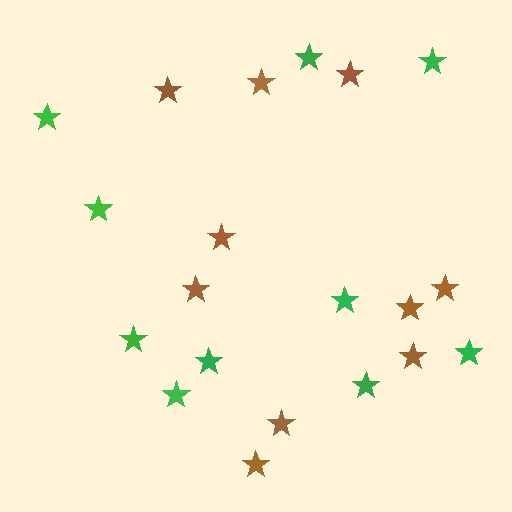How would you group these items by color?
There are 2 groups: one group of green stars (10) and one group of brown stars (10).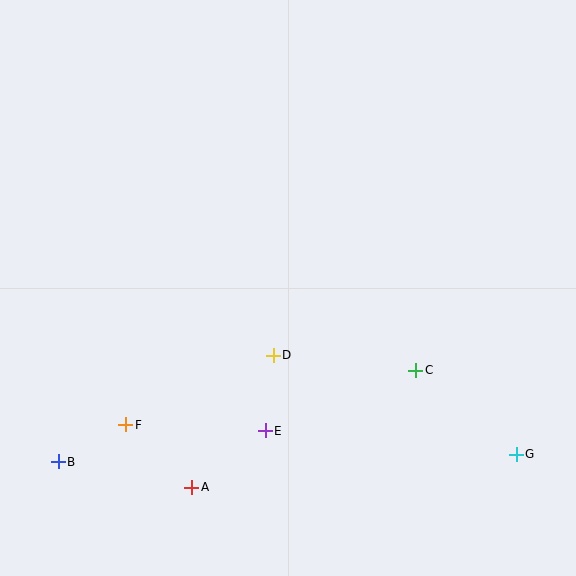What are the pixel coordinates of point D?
Point D is at (273, 355).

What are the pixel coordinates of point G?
Point G is at (516, 454).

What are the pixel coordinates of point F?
Point F is at (126, 425).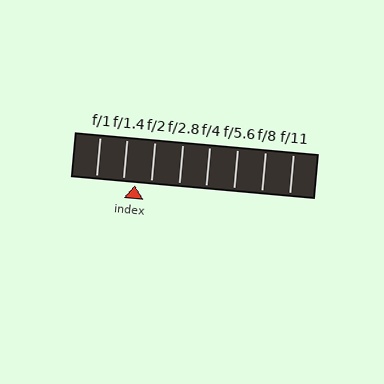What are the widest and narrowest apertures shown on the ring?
The widest aperture shown is f/1 and the narrowest is f/11.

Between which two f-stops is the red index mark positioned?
The index mark is between f/1.4 and f/2.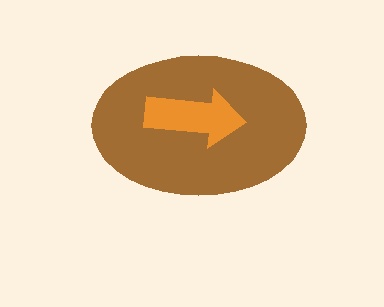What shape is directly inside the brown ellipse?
The orange arrow.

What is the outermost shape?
The brown ellipse.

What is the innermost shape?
The orange arrow.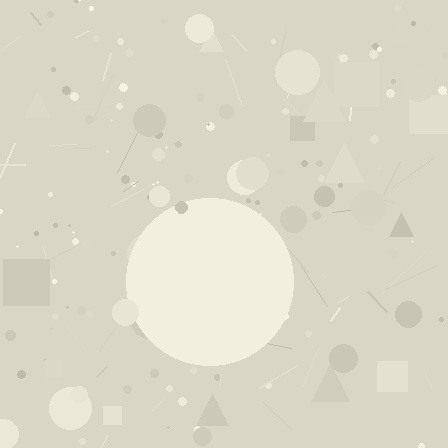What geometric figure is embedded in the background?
A circle is embedded in the background.